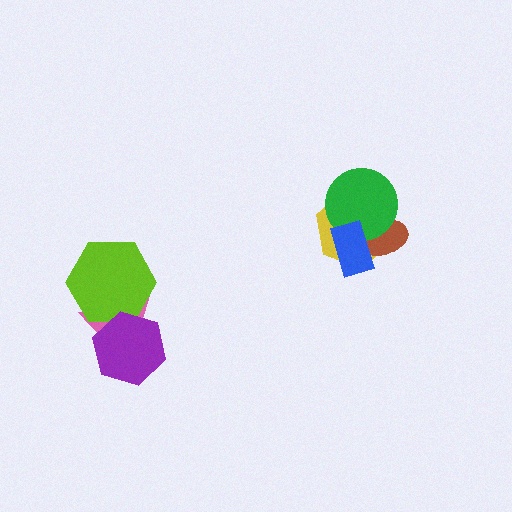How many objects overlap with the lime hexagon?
2 objects overlap with the lime hexagon.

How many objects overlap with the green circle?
3 objects overlap with the green circle.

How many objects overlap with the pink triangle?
2 objects overlap with the pink triangle.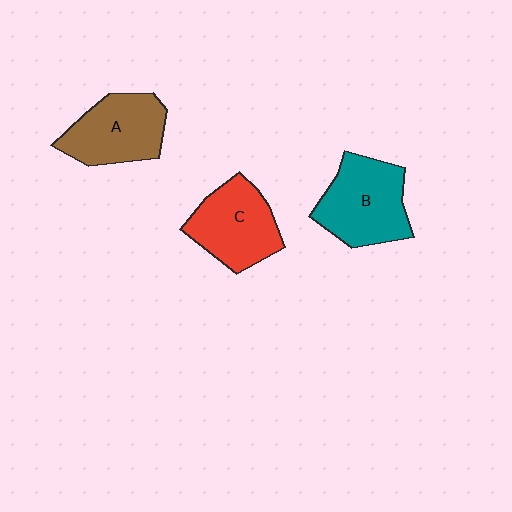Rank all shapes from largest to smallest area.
From largest to smallest: B (teal), C (red), A (brown).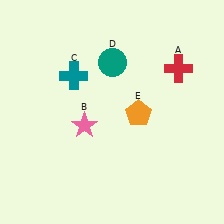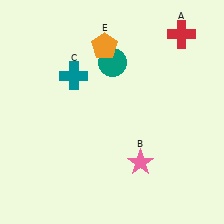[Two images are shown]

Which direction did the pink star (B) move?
The pink star (B) moved right.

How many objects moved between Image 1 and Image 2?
3 objects moved between the two images.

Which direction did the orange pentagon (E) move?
The orange pentagon (E) moved up.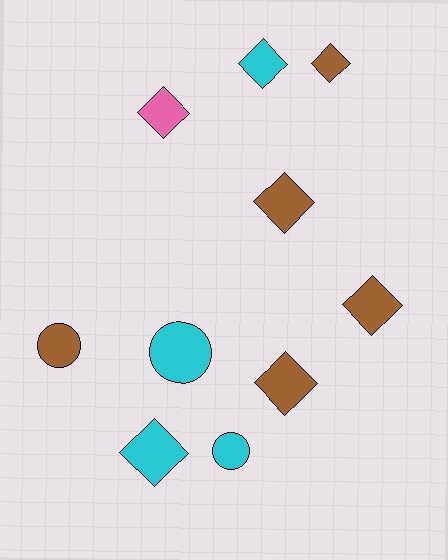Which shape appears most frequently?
Diamond, with 7 objects.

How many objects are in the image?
There are 10 objects.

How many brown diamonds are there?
There are 4 brown diamonds.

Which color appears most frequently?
Brown, with 5 objects.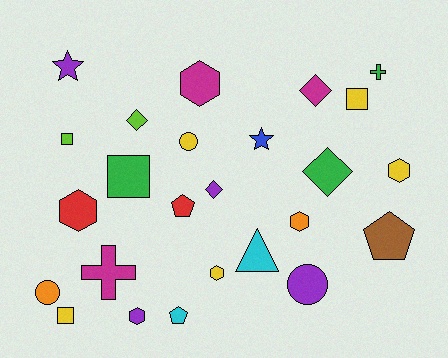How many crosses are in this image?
There are 2 crosses.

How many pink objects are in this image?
There are no pink objects.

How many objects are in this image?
There are 25 objects.